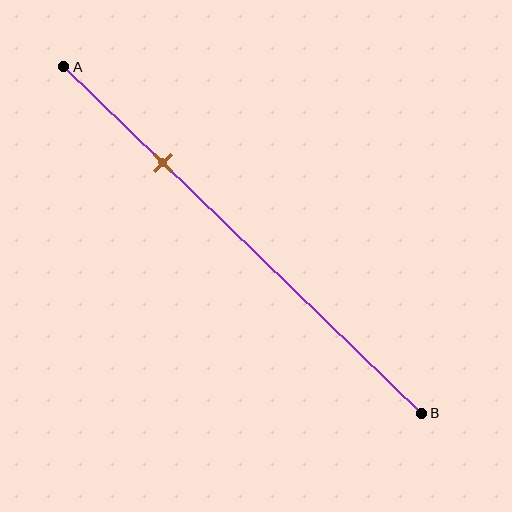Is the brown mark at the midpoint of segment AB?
No, the mark is at about 30% from A, not at the 50% midpoint.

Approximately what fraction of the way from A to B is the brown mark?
The brown mark is approximately 30% of the way from A to B.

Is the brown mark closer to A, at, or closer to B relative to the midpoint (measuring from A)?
The brown mark is closer to point A than the midpoint of segment AB.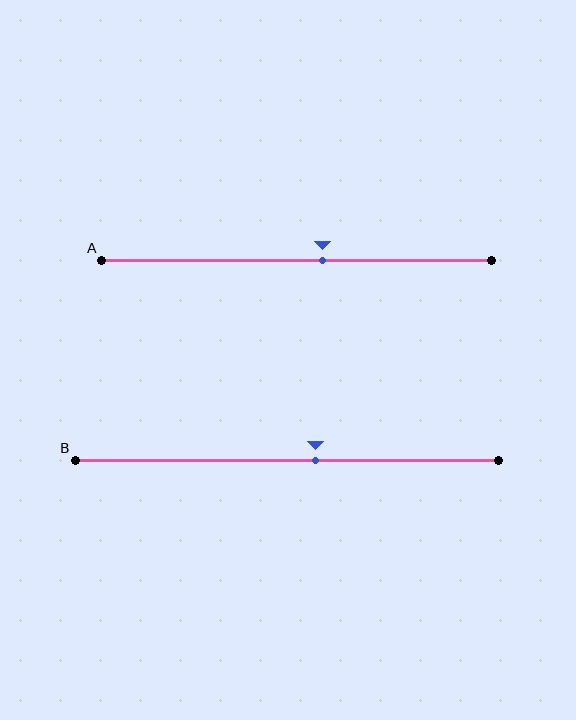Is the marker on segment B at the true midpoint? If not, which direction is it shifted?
No, the marker on segment B is shifted to the right by about 7% of the segment length.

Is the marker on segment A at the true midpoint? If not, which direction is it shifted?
No, the marker on segment A is shifted to the right by about 7% of the segment length.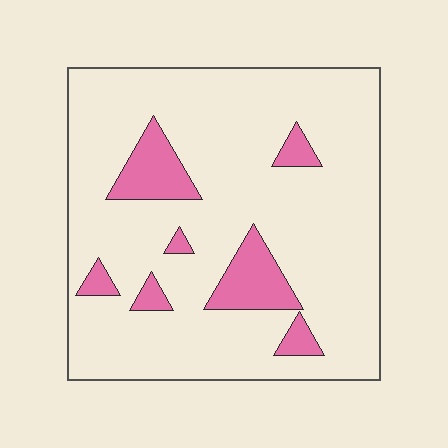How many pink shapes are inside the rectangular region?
7.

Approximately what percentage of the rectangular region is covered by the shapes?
Approximately 15%.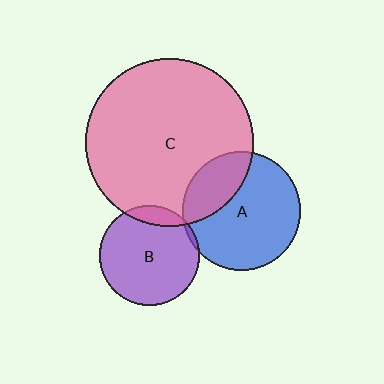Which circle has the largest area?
Circle C (pink).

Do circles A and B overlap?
Yes.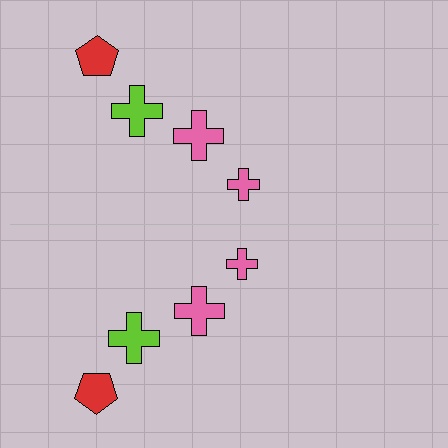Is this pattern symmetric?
Yes, this pattern has bilateral (reflection) symmetry.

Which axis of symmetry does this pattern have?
The pattern has a horizontal axis of symmetry running through the center of the image.